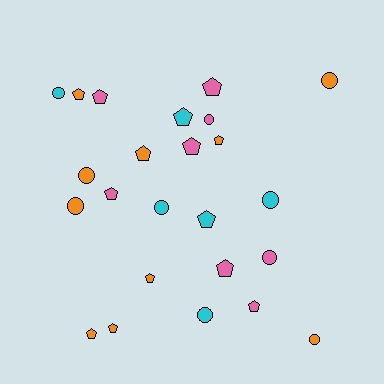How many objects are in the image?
There are 24 objects.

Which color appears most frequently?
Orange, with 10 objects.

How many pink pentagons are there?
There are 6 pink pentagons.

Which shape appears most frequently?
Pentagon, with 14 objects.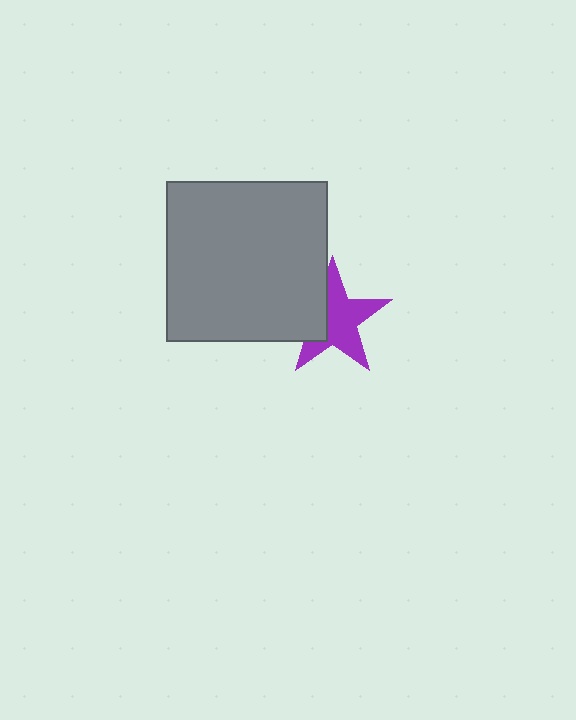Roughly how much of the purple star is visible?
Most of it is visible (roughly 69%).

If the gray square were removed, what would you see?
You would see the complete purple star.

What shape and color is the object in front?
The object in front is a gray square.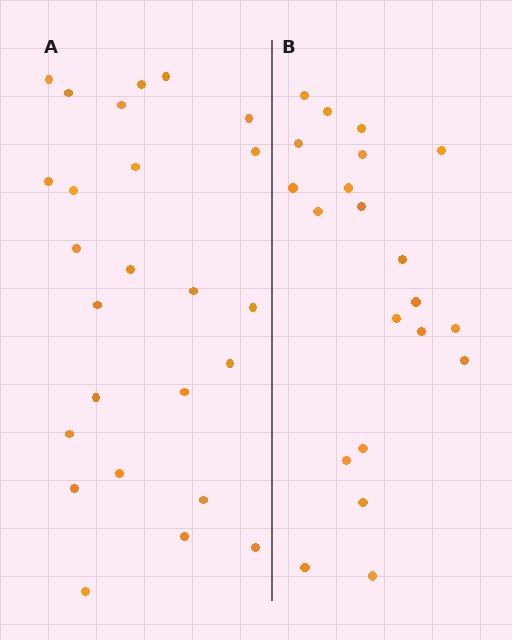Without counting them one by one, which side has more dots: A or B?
Region A (the left region) has more dots.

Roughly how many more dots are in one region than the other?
Region A has about 4 more dots than region B.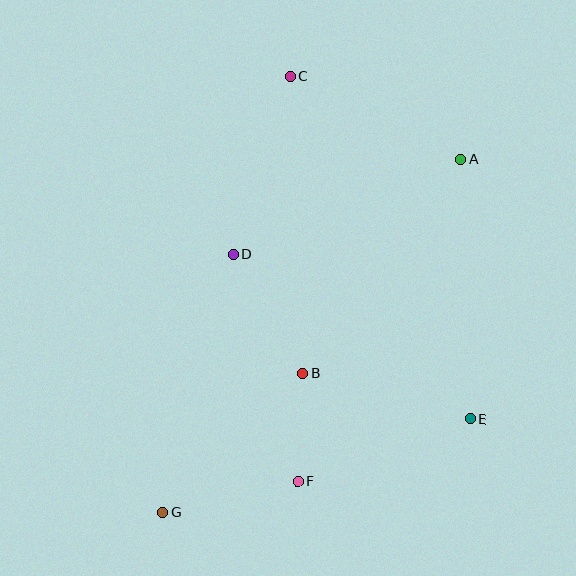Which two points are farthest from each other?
Points A and G are farthest from each other.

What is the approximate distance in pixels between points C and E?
The distance between C and E is approximately 388 pixels.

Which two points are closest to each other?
Points B and F are closest to each other.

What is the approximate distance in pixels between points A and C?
The distance between A and C is approximately 190 pixels.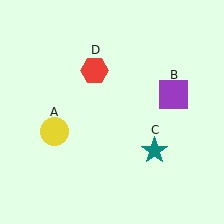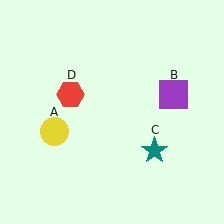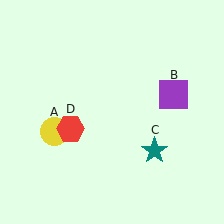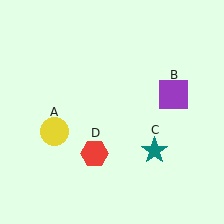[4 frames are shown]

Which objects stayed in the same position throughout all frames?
Yellow circle (object A) and purple square (object B) and teal star (object C) remained stationary.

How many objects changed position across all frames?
1 object changed position: red hexagon (object D).